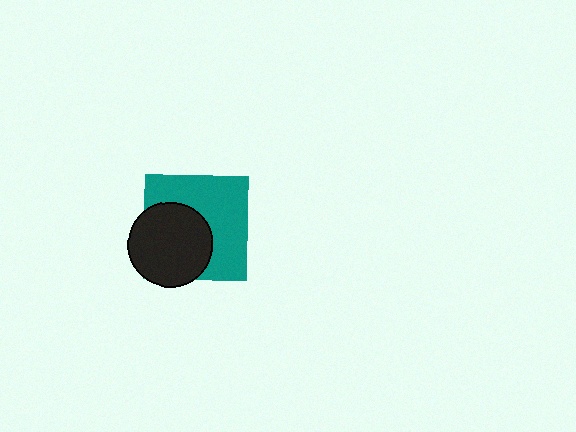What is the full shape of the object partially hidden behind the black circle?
The partially hidden object is a teal square.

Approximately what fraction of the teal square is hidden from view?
Roughly 44% of the teal square is hidden behind the black circle.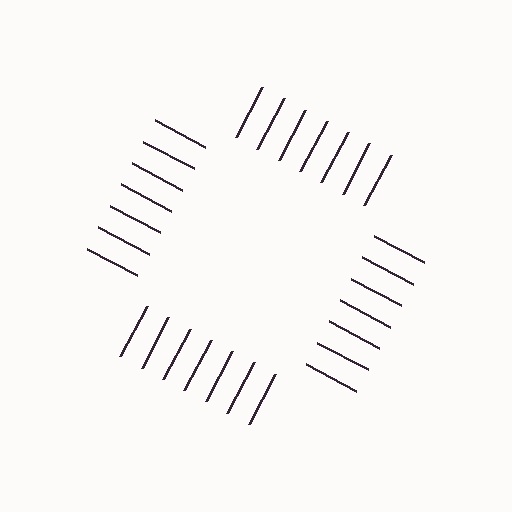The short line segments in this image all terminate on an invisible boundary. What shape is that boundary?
An illusory square — the line segments terminate on its edges but no continuous stroke is drawn.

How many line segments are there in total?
28 — 7 along each of the 4 edges.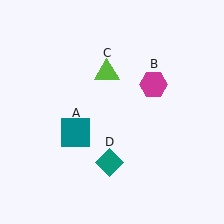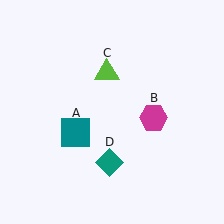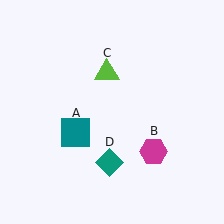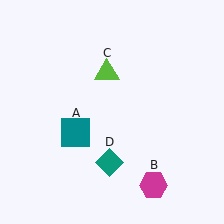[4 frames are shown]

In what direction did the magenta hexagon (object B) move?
The magenta hexagon (object B) moved down.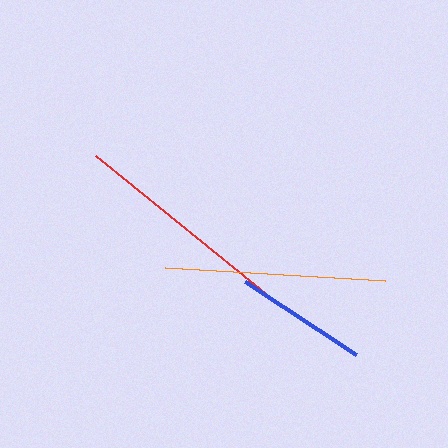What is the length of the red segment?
The red segment is approximately 238 pixels long.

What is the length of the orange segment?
The orange segment is approximately 220 pixels long.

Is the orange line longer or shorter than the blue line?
The orange line is longer than the blue line.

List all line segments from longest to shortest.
From longest to shortest: red, orange, blue.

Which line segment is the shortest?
The blue line is the shortest at approximately 133 pixels.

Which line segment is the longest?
The red line is the longest at approximately 238 pixels.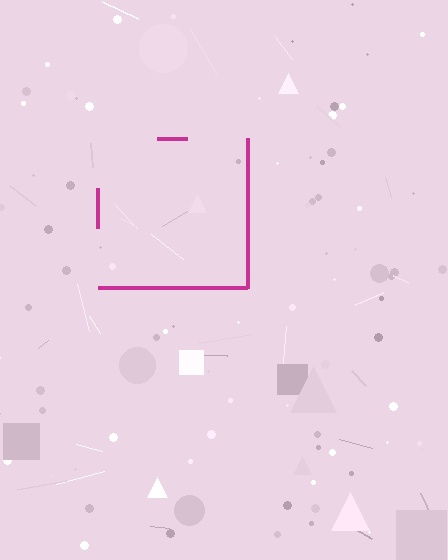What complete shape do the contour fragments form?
The contour fragments form a square.